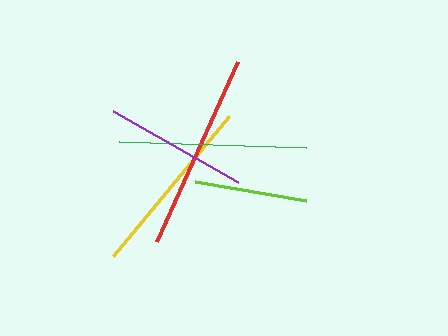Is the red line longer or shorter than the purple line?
The red line is longer than the purple line.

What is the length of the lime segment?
The lime segment is approximately 113 pixels long.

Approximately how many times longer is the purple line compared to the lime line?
The purple line is approximately 1.3 times the length of the lime line.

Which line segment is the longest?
The red line is the longest at approximately 198 pixels.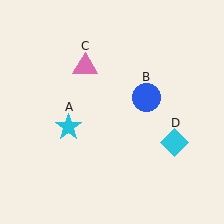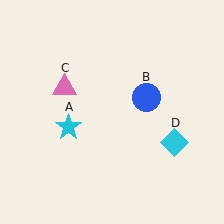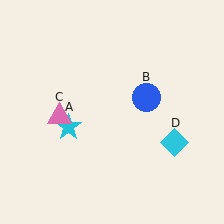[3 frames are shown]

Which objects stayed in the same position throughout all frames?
Cyan star (object A) and blue circle (object B) and cyan diamond (object D) remained stationary.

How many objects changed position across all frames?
1 object changed position: pink triangle (object C).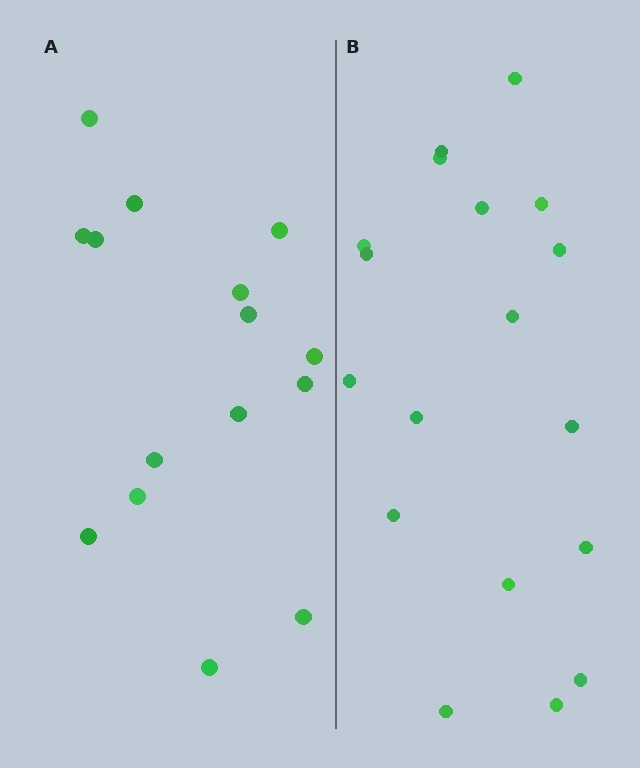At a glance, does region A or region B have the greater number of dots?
Region B (the right region) has more dots.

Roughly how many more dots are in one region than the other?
Region B has just a few more — roughly 2 or 3 more dots than region A.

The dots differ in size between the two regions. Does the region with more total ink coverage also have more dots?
No. Region A has more total ink coverage because its dots are larger, but region B actually contains more individual dots. Total area can be misleading — the number of items is what matters here.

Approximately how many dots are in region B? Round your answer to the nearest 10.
About 20 dots. (The exact count is 18, which rounds to 20.)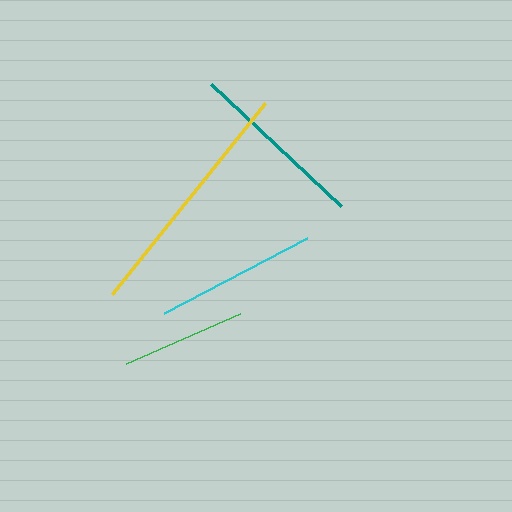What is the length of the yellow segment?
The yellow segment is approximately 244 pixels long.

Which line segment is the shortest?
The green line is the shortest at approximately 125 pixels.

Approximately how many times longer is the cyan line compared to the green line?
The cyan line is approximately 1.3 times the length of the green line.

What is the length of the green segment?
The green segment is approximately 125 pixels long.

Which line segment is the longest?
The yellow line is the longest at approximately 244 pixels.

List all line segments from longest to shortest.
From longest to shortest: yellow, teal, cyan, green.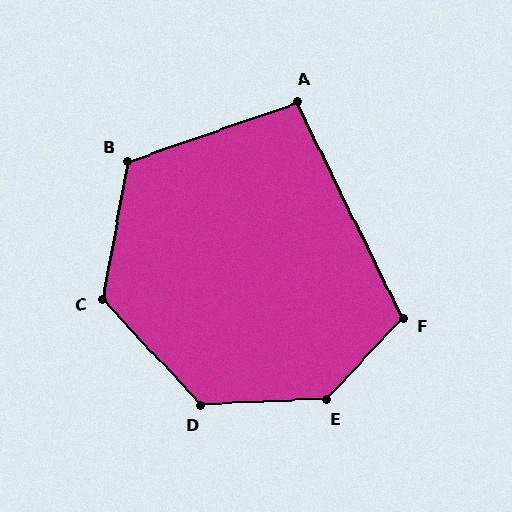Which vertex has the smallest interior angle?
A, at approximately 97 degrees.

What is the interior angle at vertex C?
Approximately 127 degrees (obtuse).